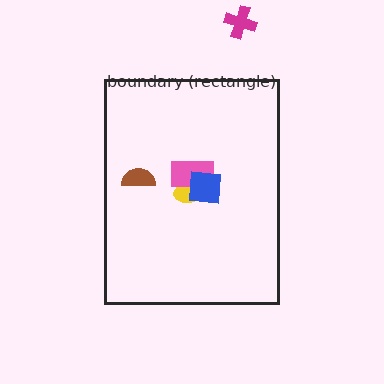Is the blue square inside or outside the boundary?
Inside.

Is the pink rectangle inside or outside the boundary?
Inside.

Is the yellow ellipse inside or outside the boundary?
Inside.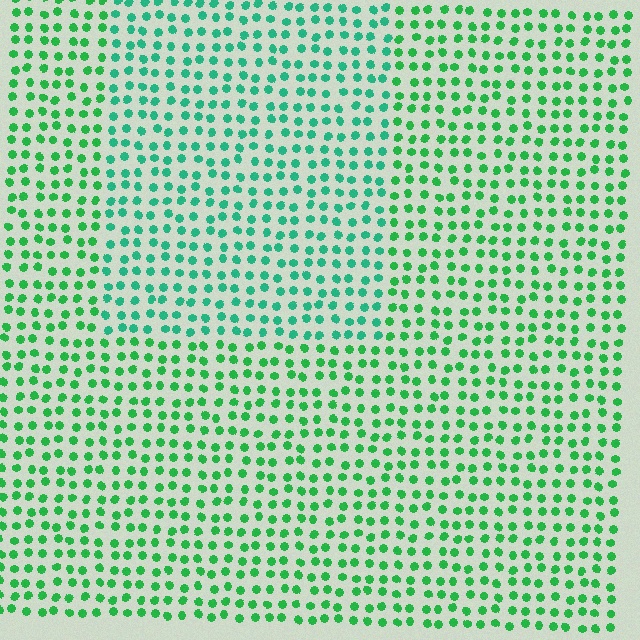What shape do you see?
I see a rectangle.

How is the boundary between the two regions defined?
The boundary is defined purely by a slight shift in hue (about 26 degrees). Spacing, size, and orientation are identical on both sides.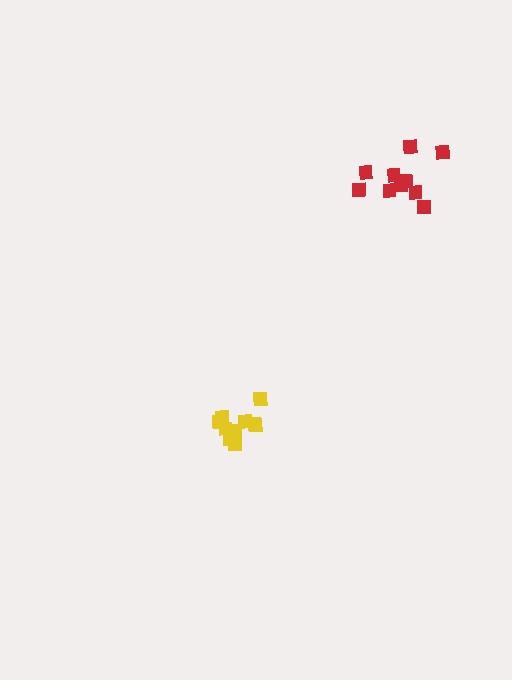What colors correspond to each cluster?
The clusters are colored: red, yellow.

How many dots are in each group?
Group 1: 10 dots, Group 2: 10 dots (20 total).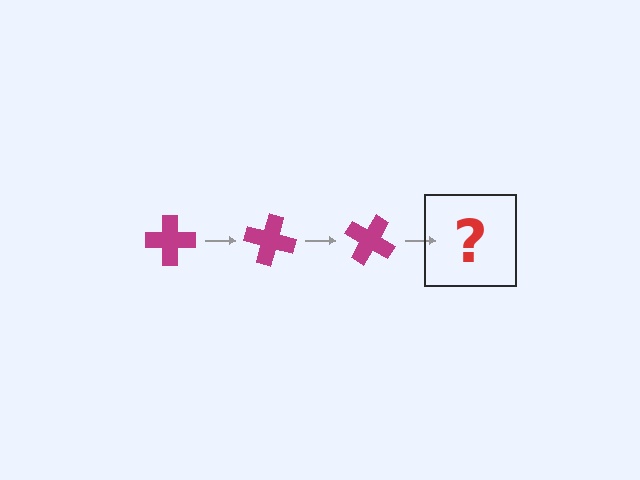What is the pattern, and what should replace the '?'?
The pattern is that the cross rotates 15 degrees each step. The '?' should be a magenta cross rotated 45 degrees.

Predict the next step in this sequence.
The next step is a magenta cross rotated 45 degrees.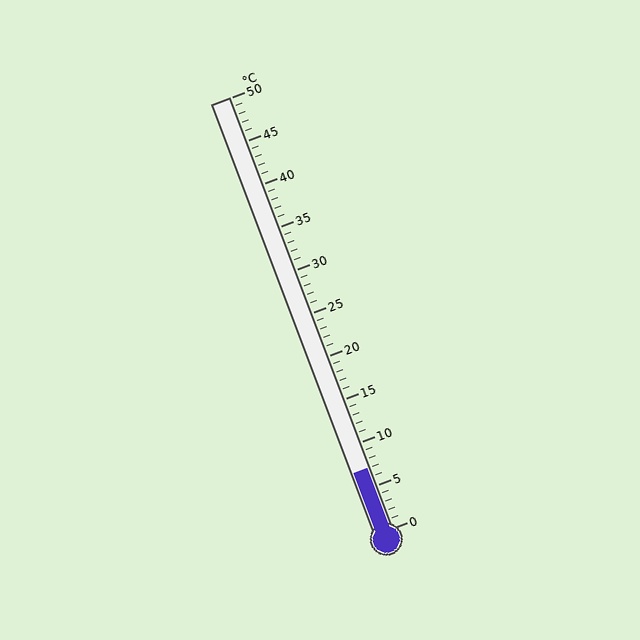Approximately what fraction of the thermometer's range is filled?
The thermometer is filled to approximately 15% of its range.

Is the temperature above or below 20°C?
The temperature is below 20°C.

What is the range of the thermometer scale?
The thermometer scale ranges from 0°C to 50°C.